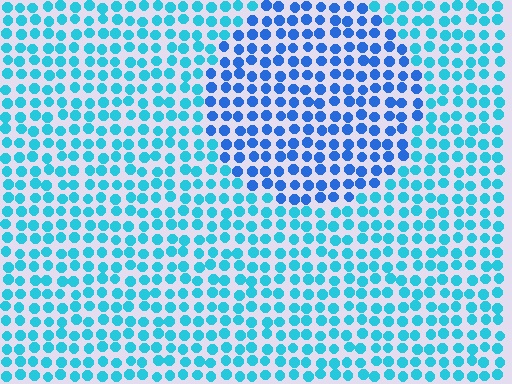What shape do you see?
I see a circle.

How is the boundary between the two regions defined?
The boundary is defined purely by a slight shift in hue (about 31 degrees). Spacing, size, and orientation are identical on both sides.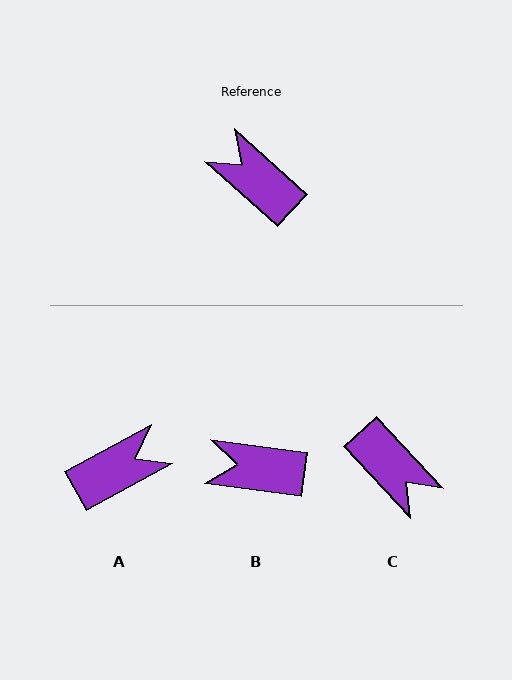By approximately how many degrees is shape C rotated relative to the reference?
Approximately 175 degrees counter-clockwise.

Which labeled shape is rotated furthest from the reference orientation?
C, about 175 degrees away.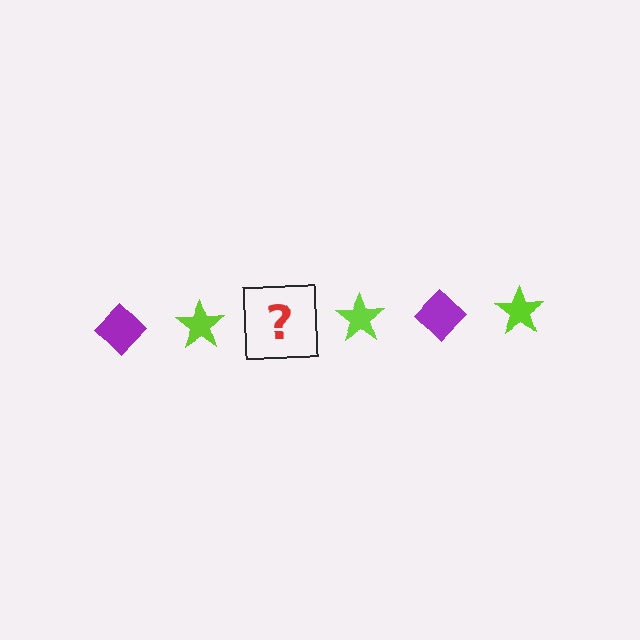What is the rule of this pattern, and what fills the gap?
The rule is that the pattern alternates between purple diamond and lime star. The gap should be filled with a purple diamond.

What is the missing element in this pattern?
The missing element is a purple diamond.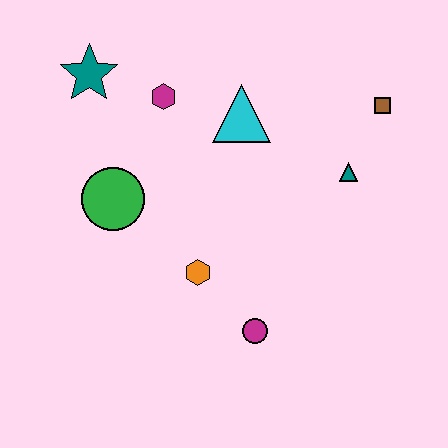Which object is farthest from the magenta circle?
The teal star is farthest from the magenta circle.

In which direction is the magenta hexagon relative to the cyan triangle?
The magenta hexagon is to the left of the cyan triangle.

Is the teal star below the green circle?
No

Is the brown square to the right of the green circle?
Yes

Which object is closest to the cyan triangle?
The magenta hexagon is closest to the cyan triangle.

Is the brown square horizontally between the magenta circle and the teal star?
No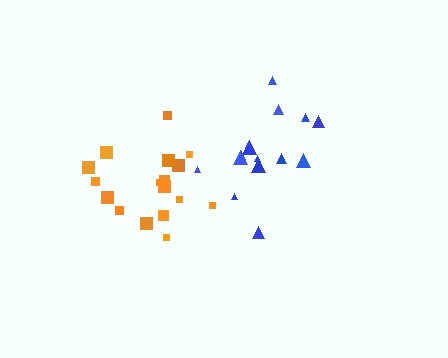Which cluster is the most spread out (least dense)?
Orange.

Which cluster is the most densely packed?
Blue.